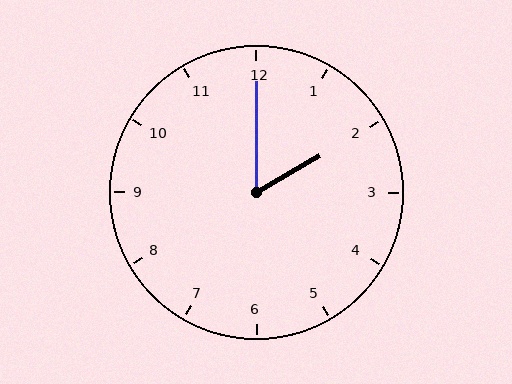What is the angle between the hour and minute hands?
Approximately 60 degrees.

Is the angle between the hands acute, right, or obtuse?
It is acute.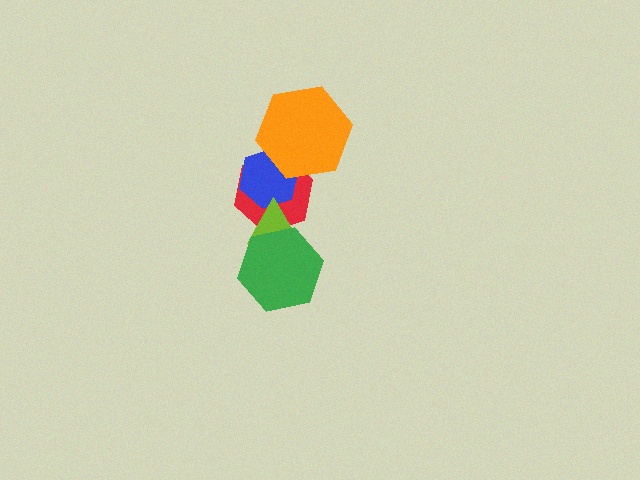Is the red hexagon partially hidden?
Yes, it is partially covered by another shape.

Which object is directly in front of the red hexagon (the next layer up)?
The blue hexagon is directly in front of the red hexagon.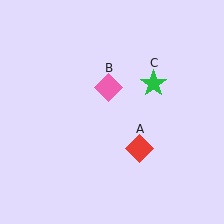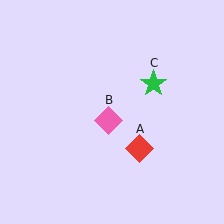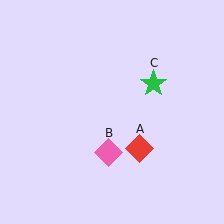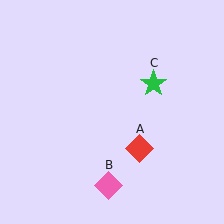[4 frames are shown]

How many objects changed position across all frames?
1 object changed position: pink diamond (object B).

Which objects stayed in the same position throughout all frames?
Red diamond (object A) and green star (object C) remained stationary.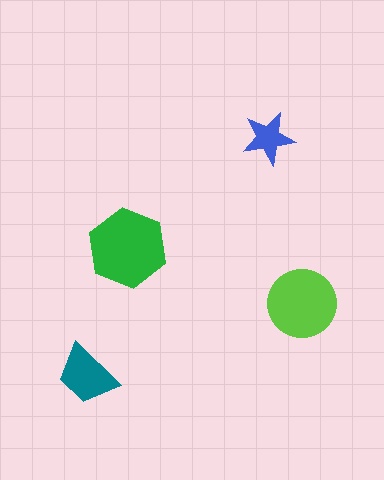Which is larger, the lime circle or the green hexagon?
The green hexagon.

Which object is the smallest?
The blue star.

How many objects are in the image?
There are 4 objects in the image.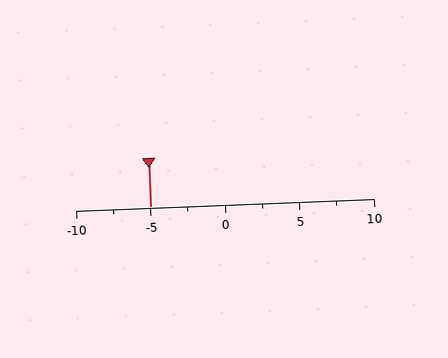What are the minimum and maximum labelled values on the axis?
The axis runs from -10 to 10.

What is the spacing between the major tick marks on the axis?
The major ticks are spaced 5 apart.